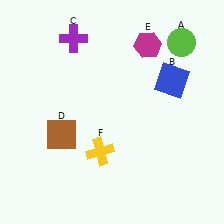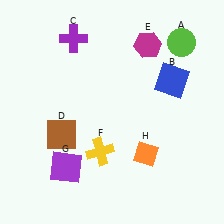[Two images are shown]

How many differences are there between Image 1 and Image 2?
There are 2 differences between the two images.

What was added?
A purple square (G), an orange diamond (H) were added in Image 2.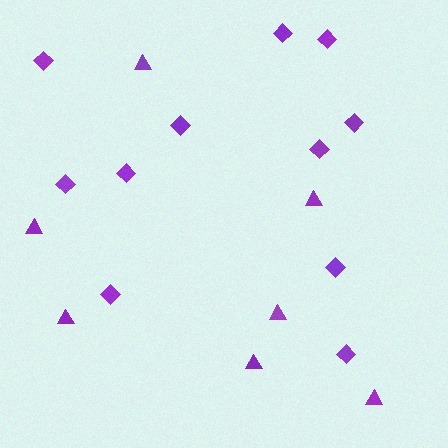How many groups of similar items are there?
There are 2 groups: one group of triangles (7) and one group of diamonds (11).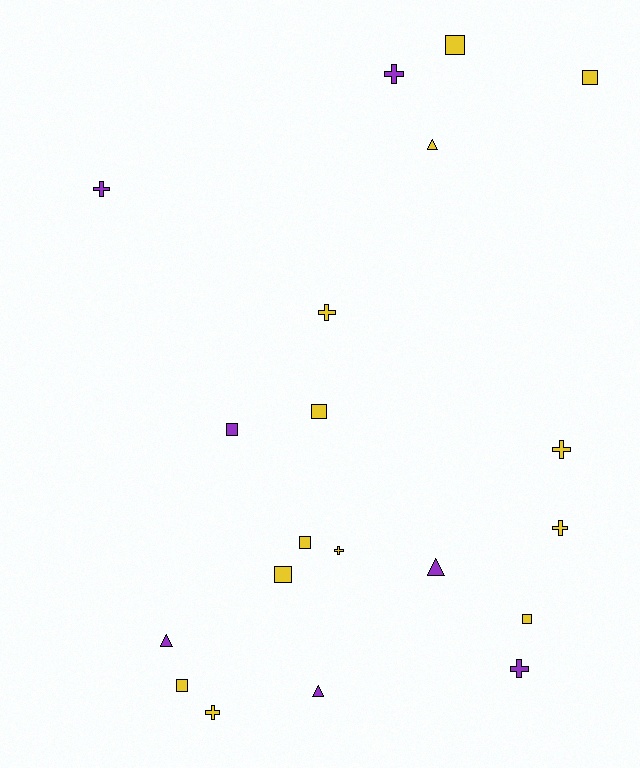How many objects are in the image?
There are 20 objects.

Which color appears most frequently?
Yellow, with 13 objects.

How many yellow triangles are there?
There is 1 yellow triangle.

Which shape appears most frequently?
Cross, with 8 objects.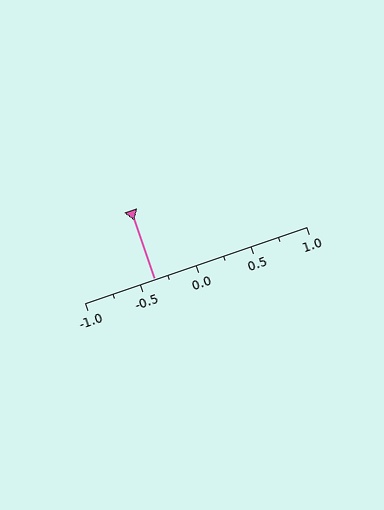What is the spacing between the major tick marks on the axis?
The major ticks are spaced 0.5 apart.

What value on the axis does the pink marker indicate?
The marker indicates approximately -0.38.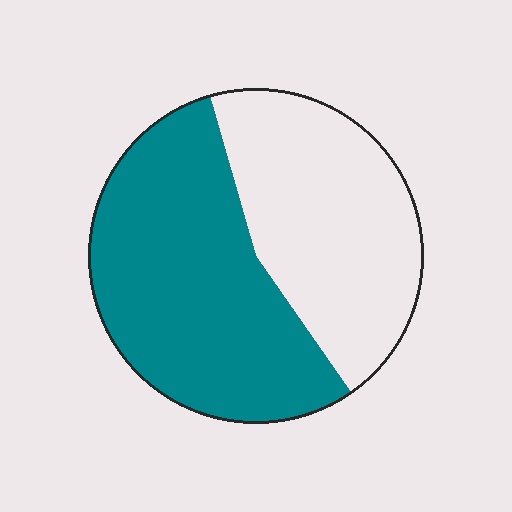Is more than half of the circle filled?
Yes.